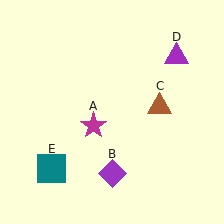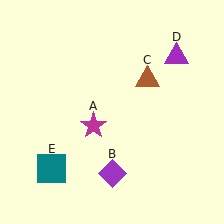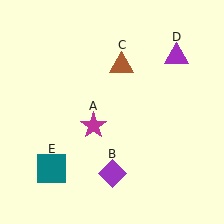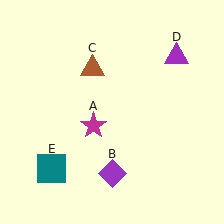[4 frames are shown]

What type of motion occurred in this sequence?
The brown triangle (object C) rotated counterclockwise around the center of the scene.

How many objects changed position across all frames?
1 object changed position: brown triangle (object C).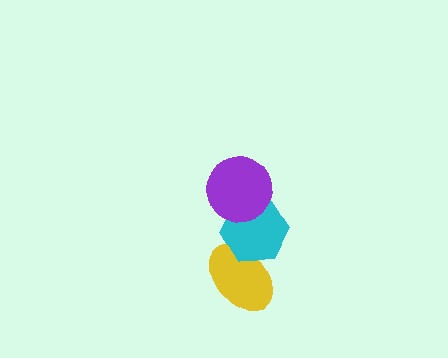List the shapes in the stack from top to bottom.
From top to bottom: the purple circle, the cyan hexagon, the yellow ellipse.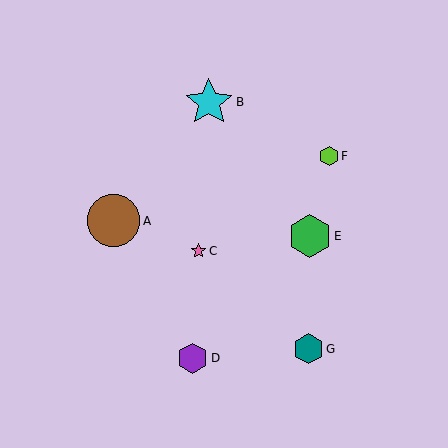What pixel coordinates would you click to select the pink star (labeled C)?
Click at (199, 251) to select the pink star C.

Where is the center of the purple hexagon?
The center of the purple hexagon is at (193, 358).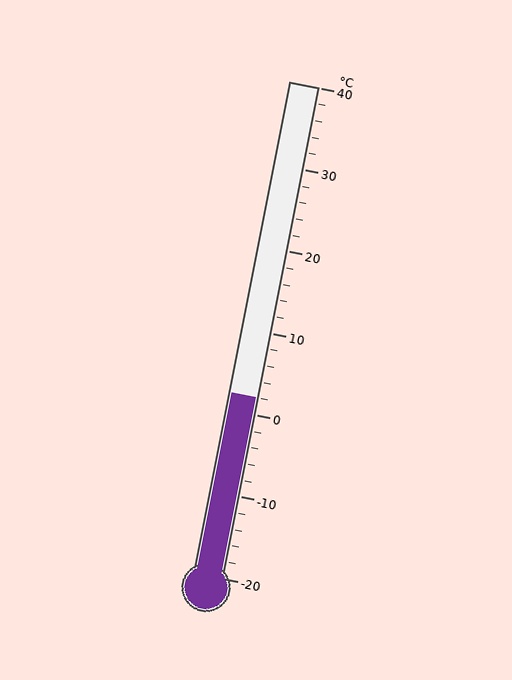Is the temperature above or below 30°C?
The temperature is below 30°C.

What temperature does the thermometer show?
The thermometer shows approximately 2°C.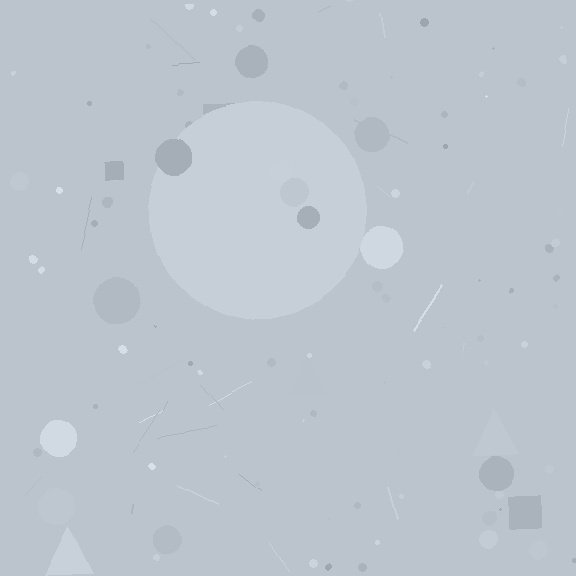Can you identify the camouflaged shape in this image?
The camouflaged shape is a circle.